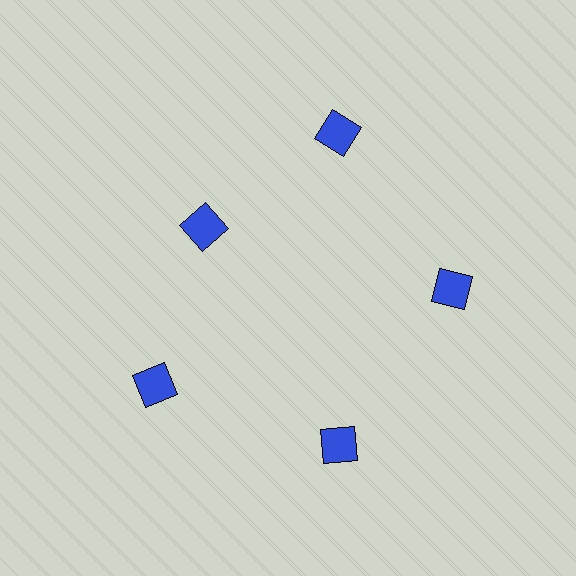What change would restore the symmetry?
The symmetry would be restored by moving it outward, back onto the ring so that all 5 diamonds sit at equal angles and equal distance from the center.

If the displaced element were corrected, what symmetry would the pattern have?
It would have 5-fold rotational symmetry — the pattern would map onto itself every 72 degrees.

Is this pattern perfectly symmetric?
No. The 5 blue diamonds are arranged in a ring, but one element near the 10 o'clock position is pulled inward toward the center, breaking the 5-fold rotational symmetry.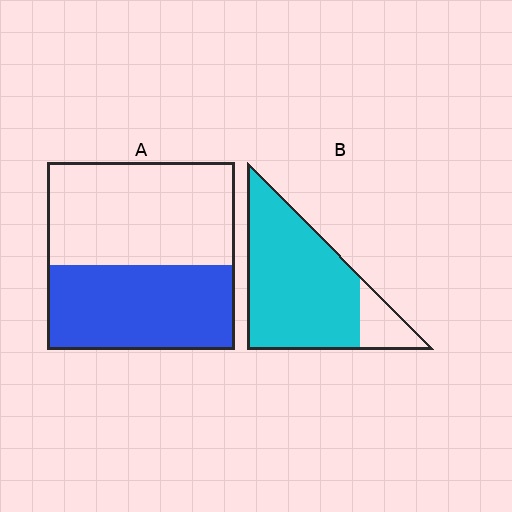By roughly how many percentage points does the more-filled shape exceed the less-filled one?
By roughly 40 percentage points (B over A).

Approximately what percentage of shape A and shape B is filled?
A is approximately 45% and B is approximately 85%.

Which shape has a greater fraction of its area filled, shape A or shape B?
Shape B.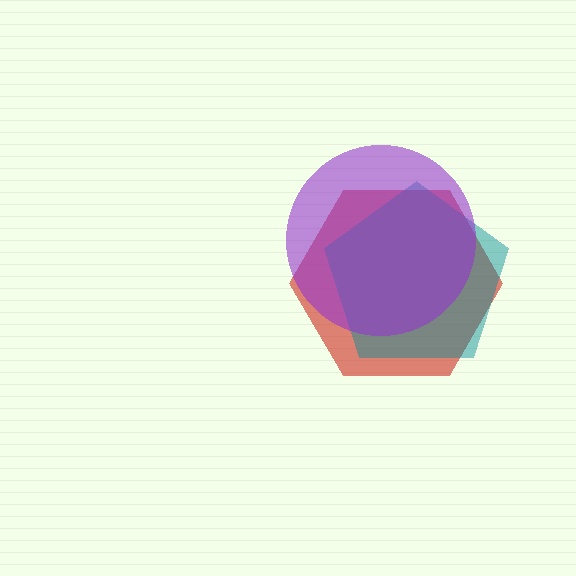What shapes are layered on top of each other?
The layered shapes are: a red hexagon, a teal pentagon, a purple circle.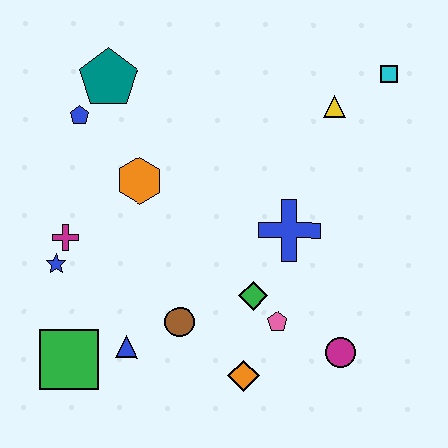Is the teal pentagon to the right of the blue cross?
No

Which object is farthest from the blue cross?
The green square is farthest from the blue cross.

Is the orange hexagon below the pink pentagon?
No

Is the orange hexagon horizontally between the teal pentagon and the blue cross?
Yes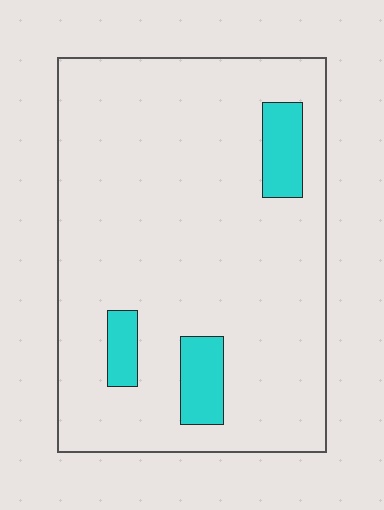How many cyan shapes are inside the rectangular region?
3.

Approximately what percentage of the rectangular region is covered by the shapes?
Approximately 10%.